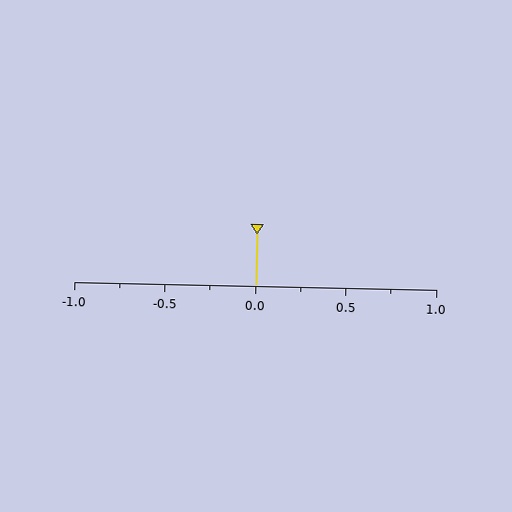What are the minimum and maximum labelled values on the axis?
The axis runs from -1.0 to 1.0.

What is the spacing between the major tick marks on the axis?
The major ticks are spaced 0.5 apart.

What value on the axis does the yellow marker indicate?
The marker indicates approximately 0.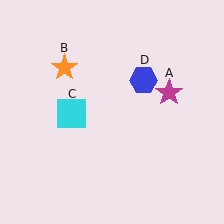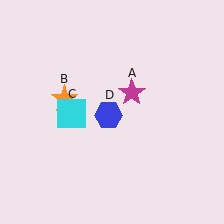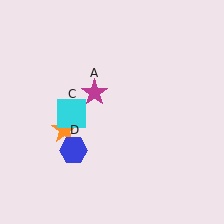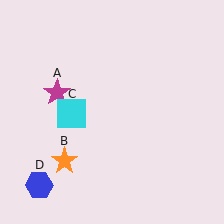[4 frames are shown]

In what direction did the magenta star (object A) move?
The magenta star (object A) moved left.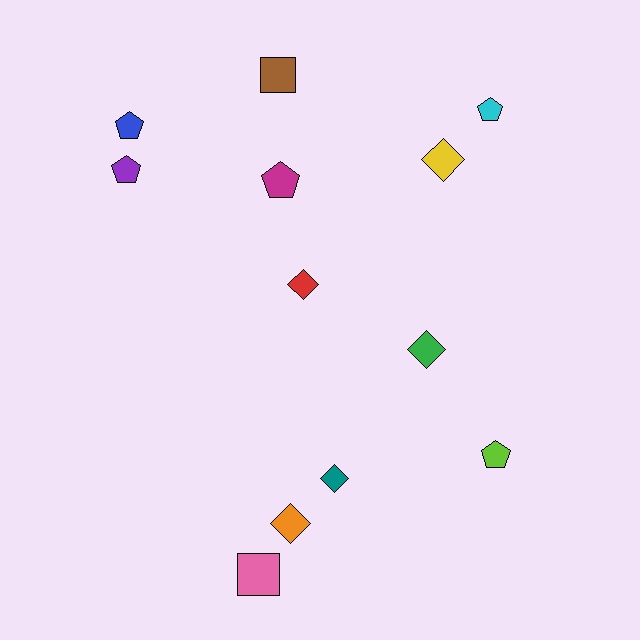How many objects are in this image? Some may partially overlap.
There are 12 objects.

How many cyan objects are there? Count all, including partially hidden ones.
There is 1 cyan object.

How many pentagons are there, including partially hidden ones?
There are 5 pentagons.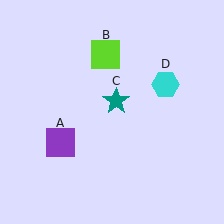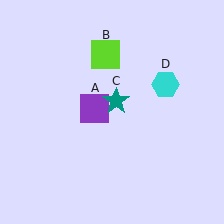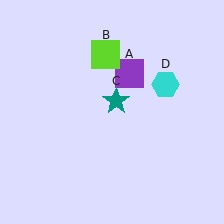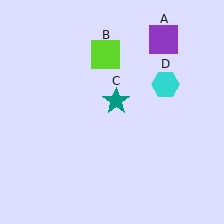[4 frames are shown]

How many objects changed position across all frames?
1 object changed position: purple square (object A).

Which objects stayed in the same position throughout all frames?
Lime square (object B) and teal star (object C) and cyan hexagon (object D) remained stationary.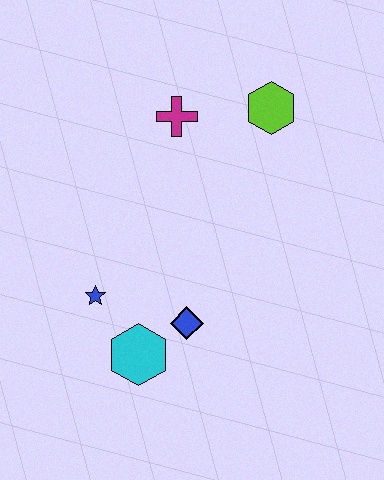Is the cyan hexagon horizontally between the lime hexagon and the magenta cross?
No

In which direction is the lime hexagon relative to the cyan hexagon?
The lime hexagon is above the cyan hexagon.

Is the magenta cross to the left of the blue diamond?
Yes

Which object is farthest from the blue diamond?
The lime hexagon is farthest from the blue diamond.